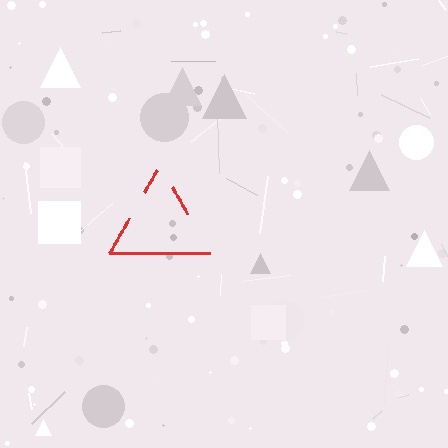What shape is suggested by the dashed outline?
The dashed outline suggests a triangle.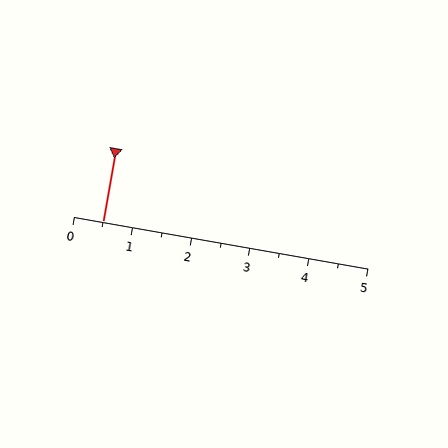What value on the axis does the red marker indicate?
The marker indicates approximately 0.5.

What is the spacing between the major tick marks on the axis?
The major ticks are spaced 1 apart.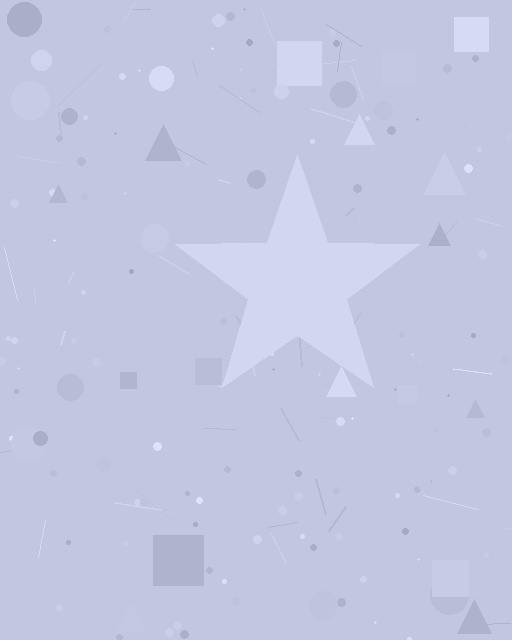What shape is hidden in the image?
A star is hidden in the image.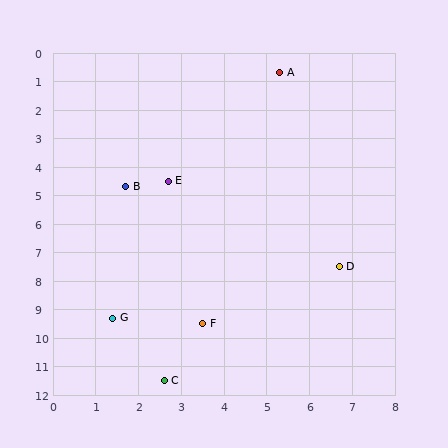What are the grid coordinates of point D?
Point D is at approximately (6.7, 7.5).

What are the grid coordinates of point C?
Point C is at approximately (2.6, 11.5).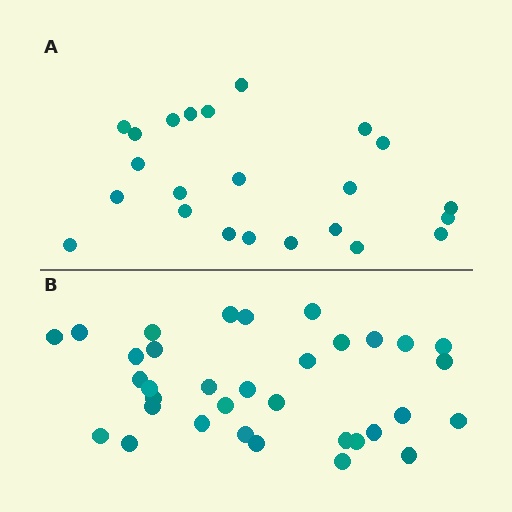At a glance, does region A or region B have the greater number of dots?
Region B (the bottom region) has more dots.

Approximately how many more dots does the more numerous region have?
Region B has roughly 12 or so more dots than region A.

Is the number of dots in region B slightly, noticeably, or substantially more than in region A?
Region B has substantially more. The ratio is roughly 1.5 to 1.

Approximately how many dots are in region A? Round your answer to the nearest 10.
About 20 dots. (The exact count is 23, which rounds to 20.)